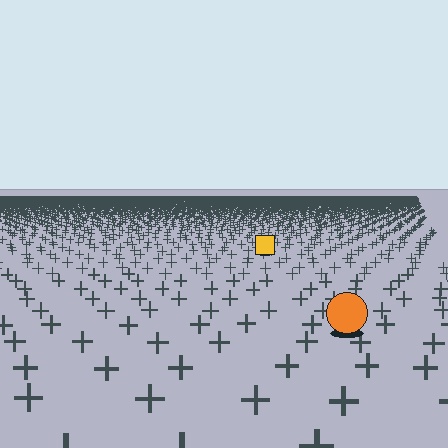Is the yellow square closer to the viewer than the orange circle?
No. The orange circle is closer — you can tell from the texture gradient: the ground texture is coarser near it.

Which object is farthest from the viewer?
The yellow square is farthest from the viewer. It appears smaller and the ground texture around it is denser.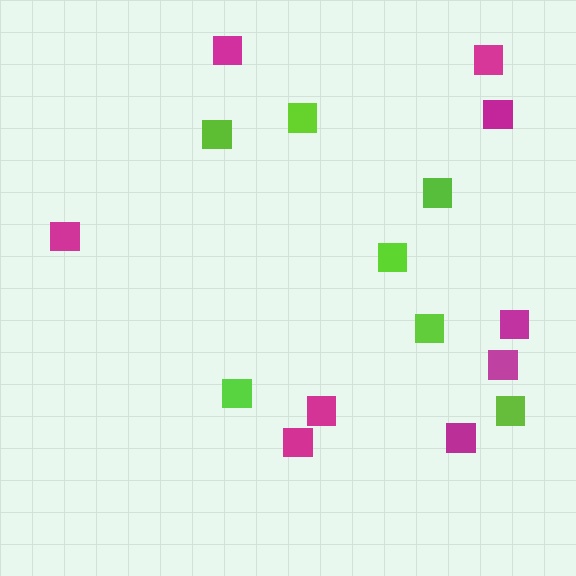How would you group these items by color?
There are 2 groups: one group of magenta squares (9) and one group of lime squares (7).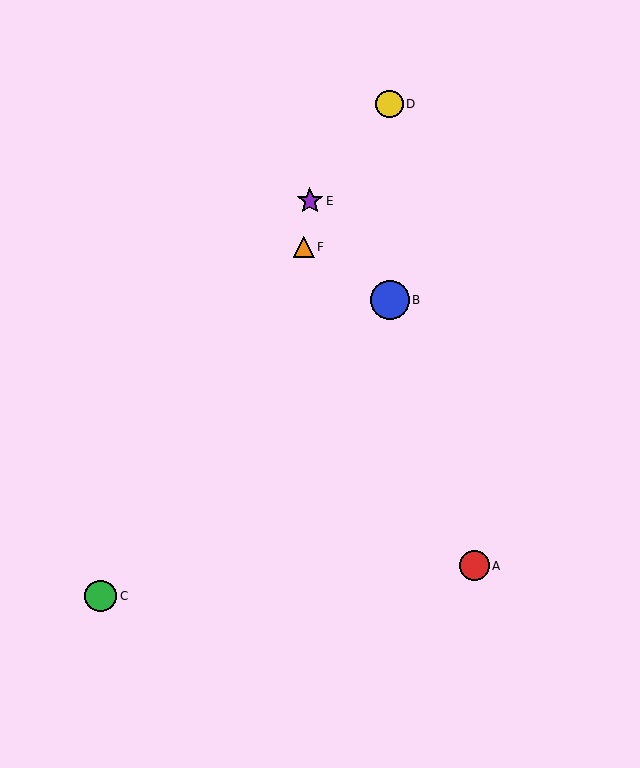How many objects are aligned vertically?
2 objects (B, D) are aligned vertically.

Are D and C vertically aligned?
No, D is at x≈390 and C is at x≈101.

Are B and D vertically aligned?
Yes, both are at x≈390.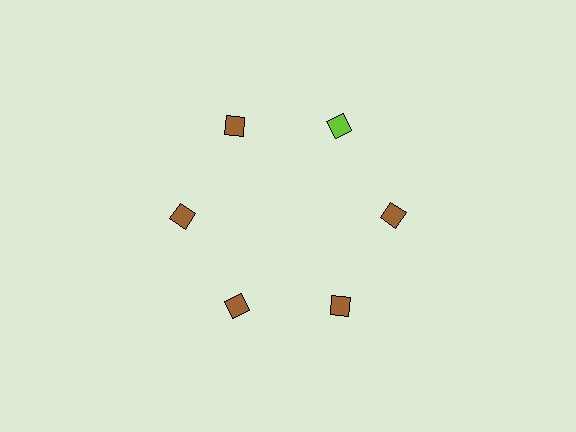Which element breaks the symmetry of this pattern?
The lime diamond at roughly the 1 o'clock position breaks the symmetry. All other shapes are brown diamonds.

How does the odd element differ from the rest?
It has a different color: lime instead of brown.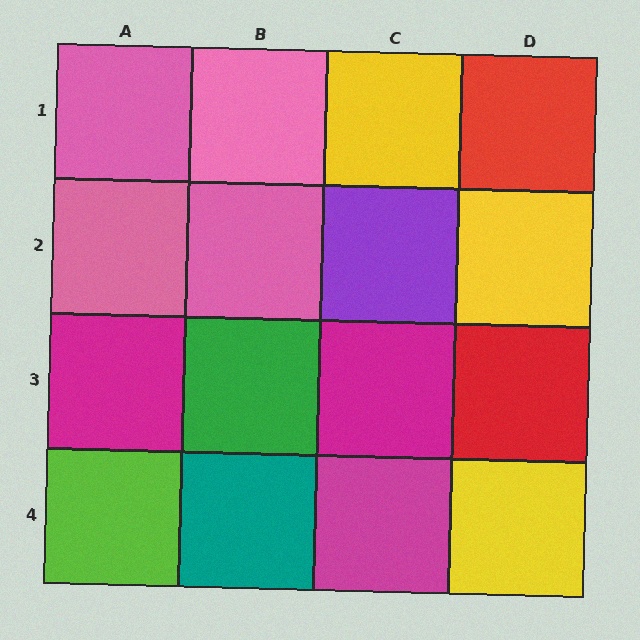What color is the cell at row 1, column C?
Yellow.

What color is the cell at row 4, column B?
Teal.